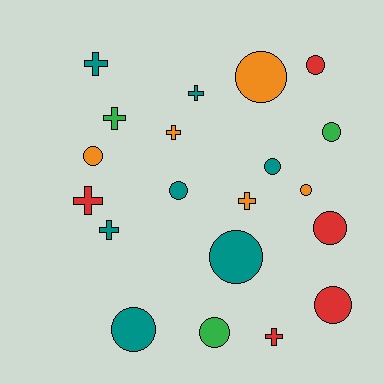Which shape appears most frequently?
Circle, with 12 objects.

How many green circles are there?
There are 2 green circles.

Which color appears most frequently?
Teal, with 7 objects.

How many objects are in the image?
There are 20 objects.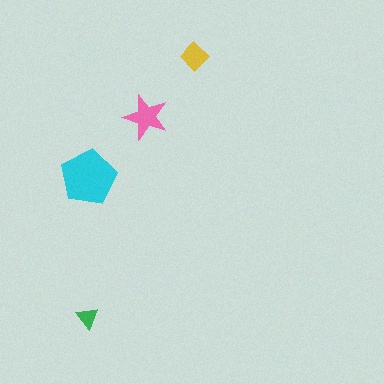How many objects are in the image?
There are 4 objects in the image.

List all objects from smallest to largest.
The green triangle, the yellow diamond, the pink star, the cyan pentagon.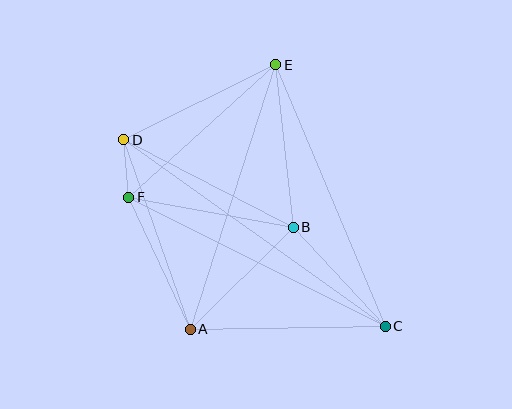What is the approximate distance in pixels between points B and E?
The distance between B and E is approximately 163 pixels.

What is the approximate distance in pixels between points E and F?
The distance between E and F is approximately 198 pixels.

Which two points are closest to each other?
Points D and F are closest to each other.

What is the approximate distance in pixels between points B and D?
The distance between B and D is approximately 191 pixels.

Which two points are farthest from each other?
Points C and D are farthest from each other.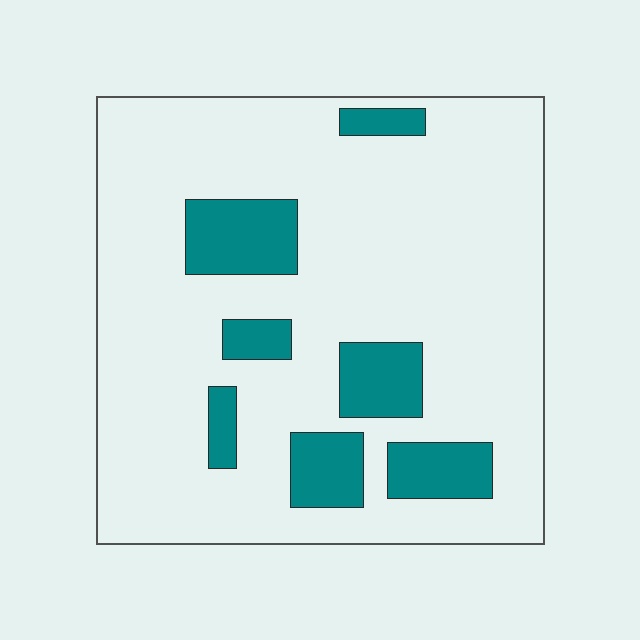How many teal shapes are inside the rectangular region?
7.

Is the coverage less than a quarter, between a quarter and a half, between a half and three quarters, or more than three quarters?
Less than a quarter.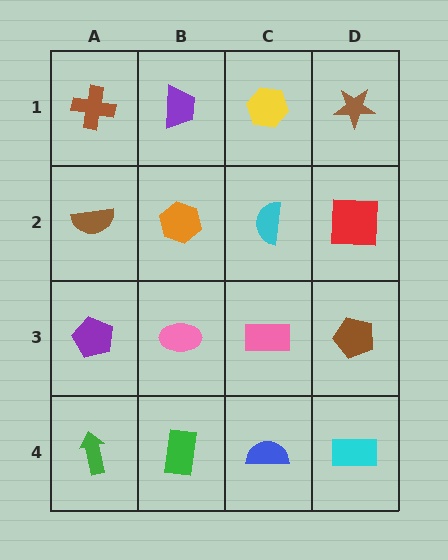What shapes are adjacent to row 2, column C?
A yellow hexagon (row 1, column C), a pink rectangle (row 3, column C), an orange hexagon (row 2, column B), a red square (row 2, column D).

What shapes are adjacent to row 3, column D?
A red square (row 2, column D), a cyan rectangle (row 4, column D), a pink rectangle (row 3, column C).